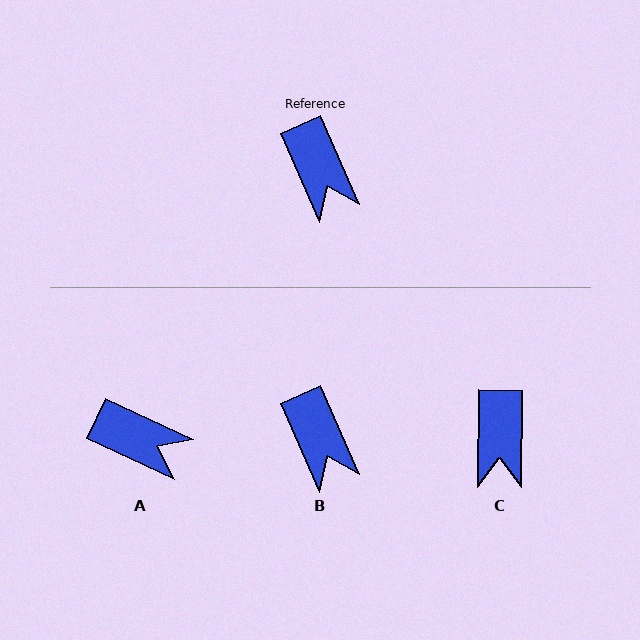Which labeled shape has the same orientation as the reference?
B.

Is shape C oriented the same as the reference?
No, it is off by about 25 degrees.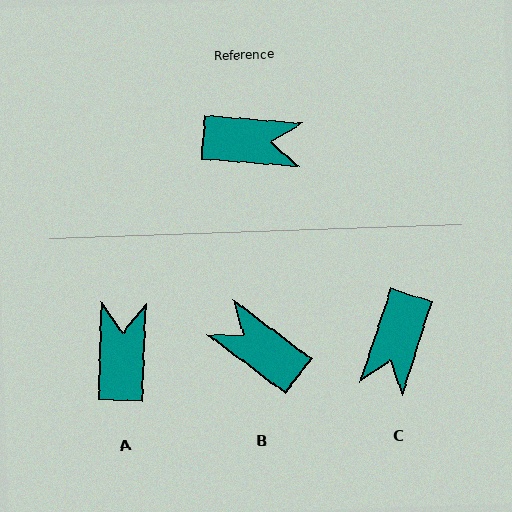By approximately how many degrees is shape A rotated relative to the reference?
Approximately 92 degrees counter-clockwise.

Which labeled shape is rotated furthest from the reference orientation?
B, about 147 degrees away.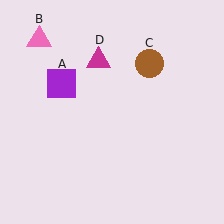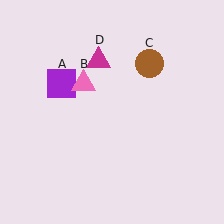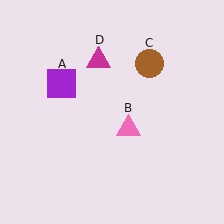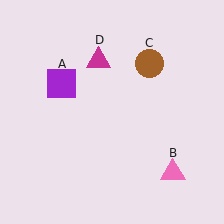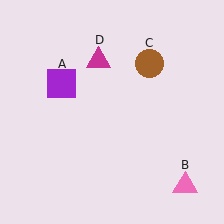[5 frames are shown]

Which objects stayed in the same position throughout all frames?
Purple square (object A) and brown circle (object C) and magenta triangle (object D) remained stationary.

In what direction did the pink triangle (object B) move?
The pink triangle (object B) moved down and to the right.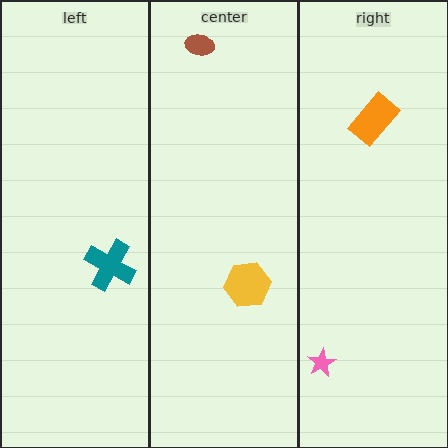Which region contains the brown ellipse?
The center region.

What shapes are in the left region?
The teal cross.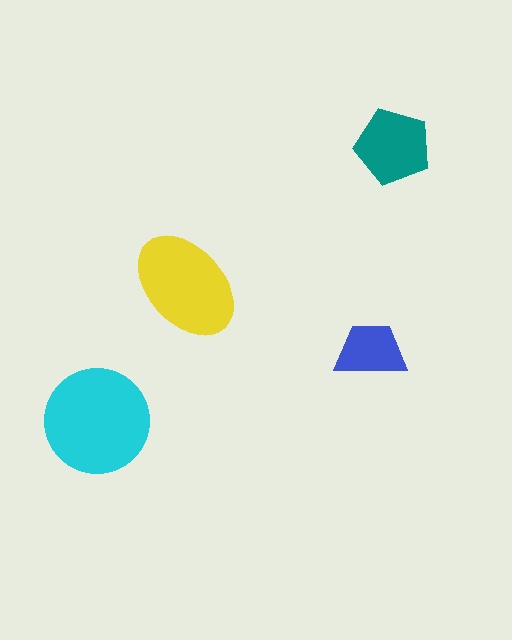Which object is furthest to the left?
The cyan circle is leftmost.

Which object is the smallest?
The blue trapezoid.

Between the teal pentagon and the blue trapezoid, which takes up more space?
The teal pentagon.